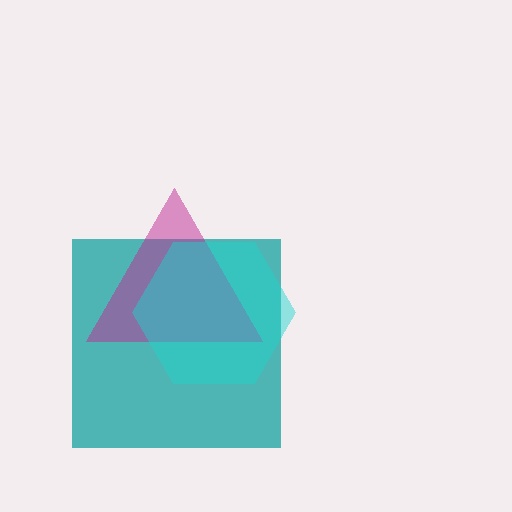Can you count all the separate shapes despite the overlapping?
Yes, there are 3 separate shapes.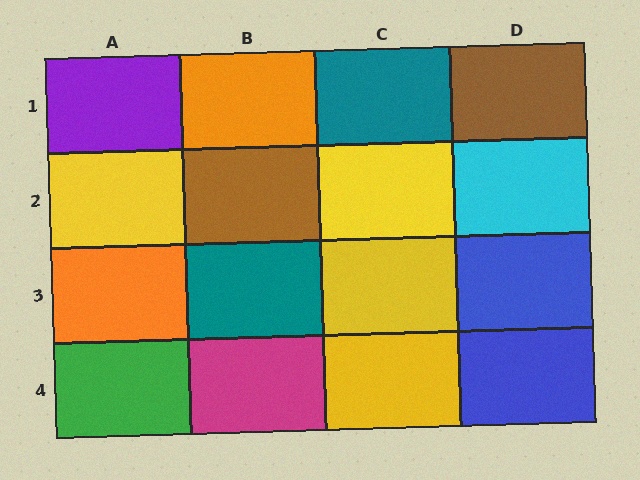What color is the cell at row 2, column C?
Yellow.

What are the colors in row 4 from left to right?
Green, magenta, yellow, blue.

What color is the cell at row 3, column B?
Teal.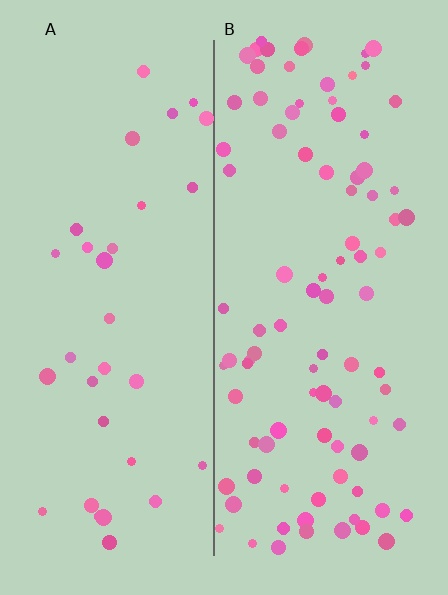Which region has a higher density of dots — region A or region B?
B (the right).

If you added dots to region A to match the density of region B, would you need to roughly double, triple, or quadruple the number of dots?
Approximately triple.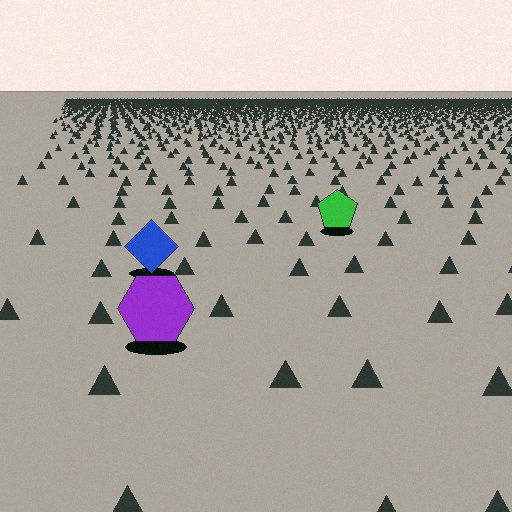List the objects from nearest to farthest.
From nearest to farthest: the purple hexagon, the blue diamond, the green pentagon.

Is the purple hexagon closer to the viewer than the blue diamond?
Yes. The purple hexagon is closer — you can tell from the texture gradient: the ground texture is coarser near it.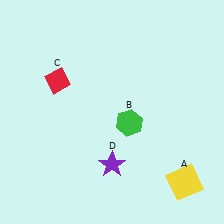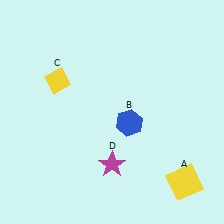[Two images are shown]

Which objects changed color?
B changed from green to blue. C changed from red to yellow. D changed from purple to magenta.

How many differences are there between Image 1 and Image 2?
There are 3 differences between the two images.